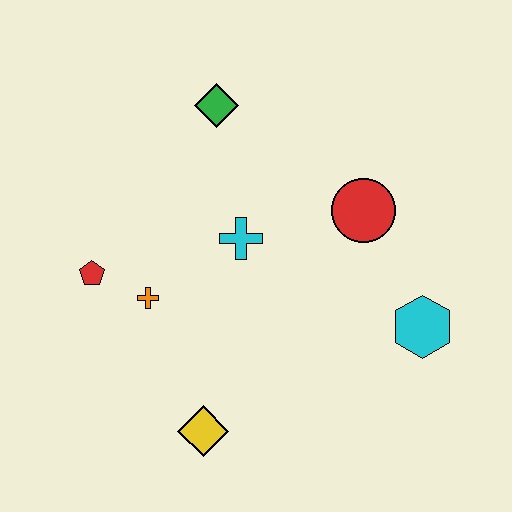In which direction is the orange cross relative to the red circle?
The orange cross is to the left of the red circle.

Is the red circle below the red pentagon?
No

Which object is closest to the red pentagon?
The orange cross is closest to the red pentagon.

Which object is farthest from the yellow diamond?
The green diamond is farthest from the yellow diamond.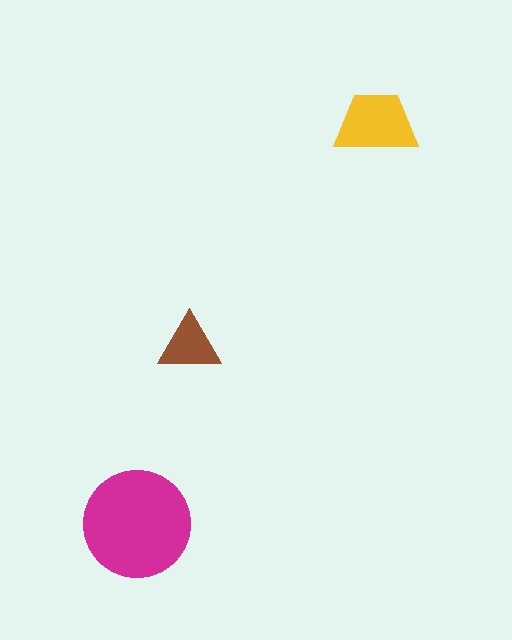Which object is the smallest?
The brown triangle.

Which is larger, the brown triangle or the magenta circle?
The magenta circle.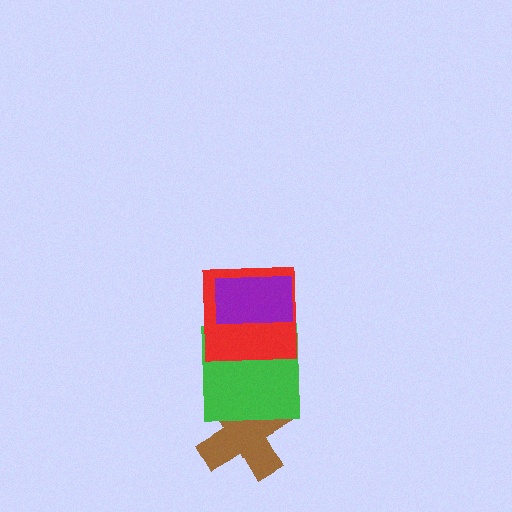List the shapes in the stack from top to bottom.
From top to bottom: the purple rectangle, the red square, the green square, the brown cross.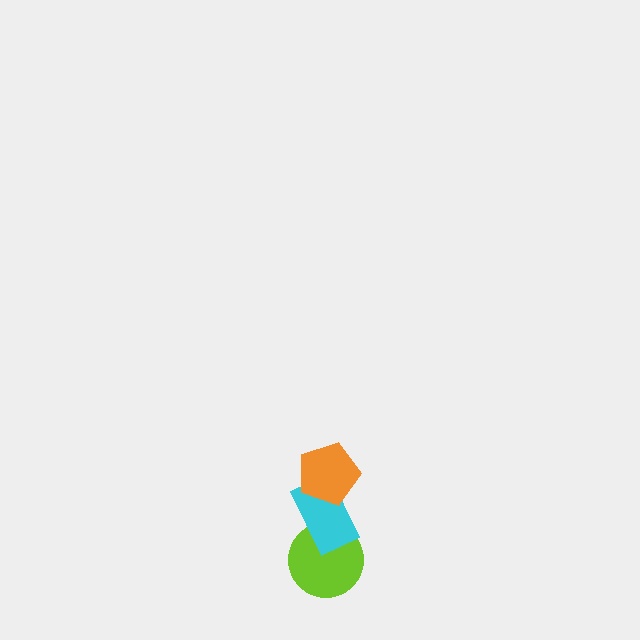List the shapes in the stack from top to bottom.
From top to bottom: the orange pentagon, the cyan rectangle, the lime circle.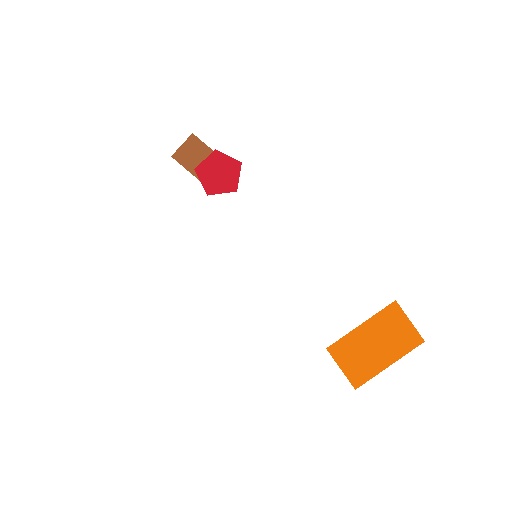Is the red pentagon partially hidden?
No, no other shape covers it.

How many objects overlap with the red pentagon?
1 object overlaps with the red pentagon.